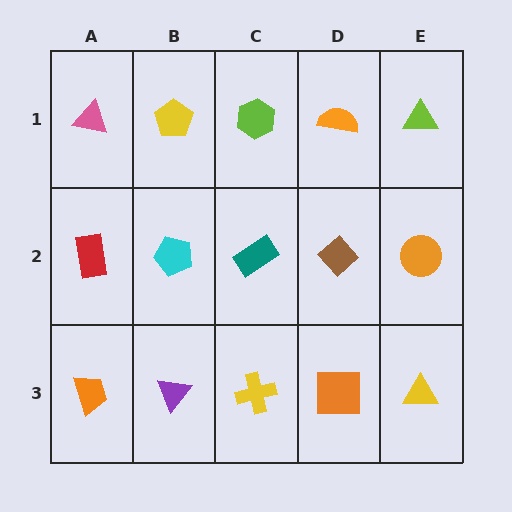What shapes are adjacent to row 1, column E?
An orange circle (row 2, column E), an orange semicircle (row 1, column D).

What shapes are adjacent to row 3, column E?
An orange circle (row 2, column E), an orange square (row 3, column D).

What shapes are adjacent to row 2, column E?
A lime triangle (row 1, column E), a yellow triangle (row 3, column E), a brown diamond (row 2, column D).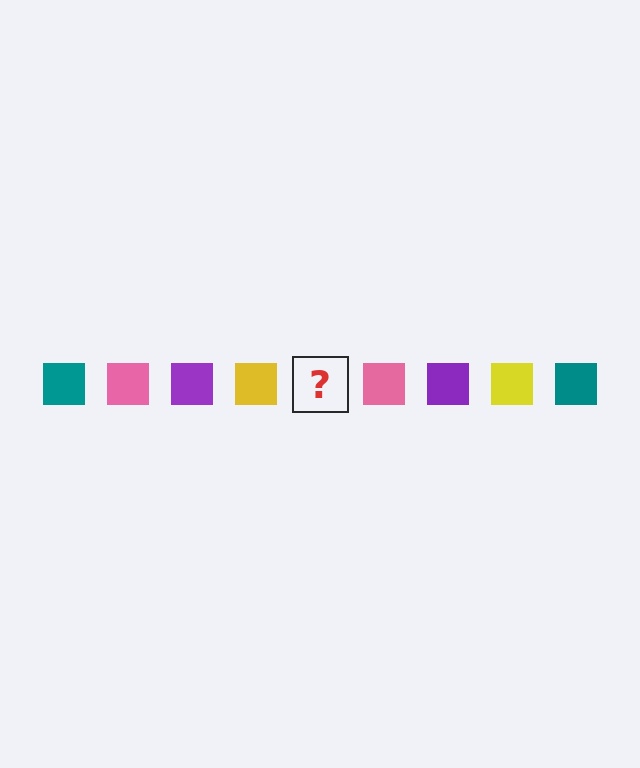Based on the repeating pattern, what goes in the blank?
The blank should be a teal square.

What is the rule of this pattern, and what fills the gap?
The rule is that the pattern cycles through teal, pink, purple, yellow squares. The gap should be filled with a teal square.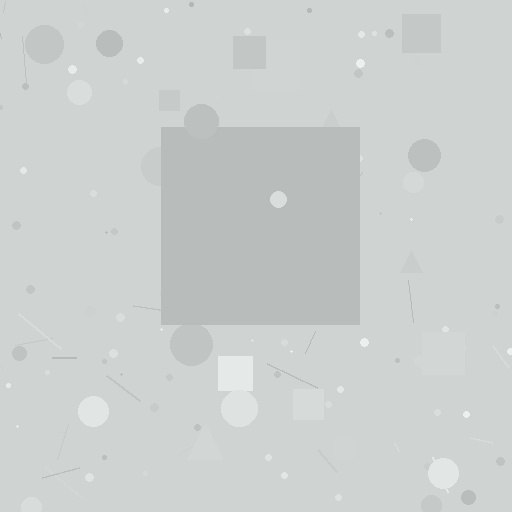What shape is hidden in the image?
A square is hidden in the image.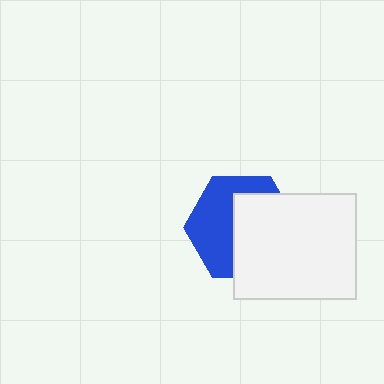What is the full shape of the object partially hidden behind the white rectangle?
The partially hidden object is a blue hexagon.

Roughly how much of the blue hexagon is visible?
About half of it is visible (roughly 49%).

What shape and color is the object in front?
The object in front is a white rectangle.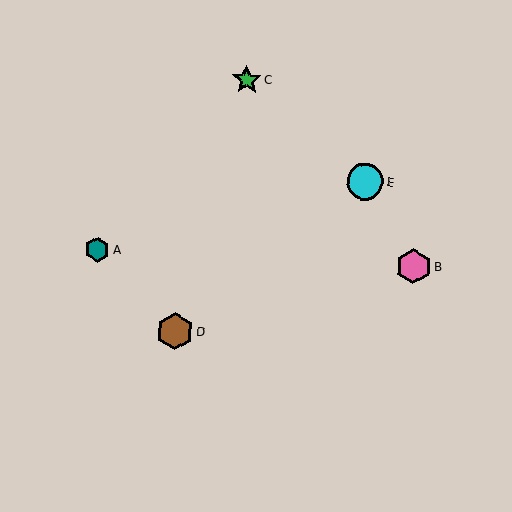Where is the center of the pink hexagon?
The center of the pink hexagon is at (414, 266).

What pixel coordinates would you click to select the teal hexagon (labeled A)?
Click at (97, 250) to select the teal hexagon A.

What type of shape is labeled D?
Shape D is a brown hexagon.